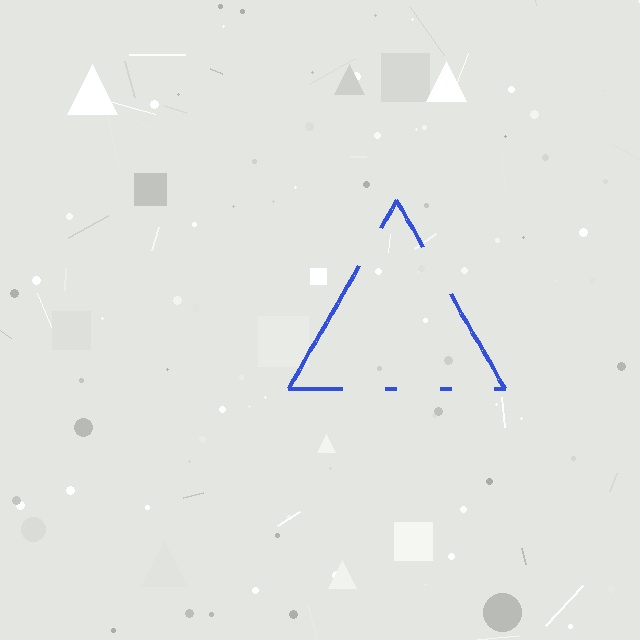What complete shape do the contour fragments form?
The contour fragments form a triangle.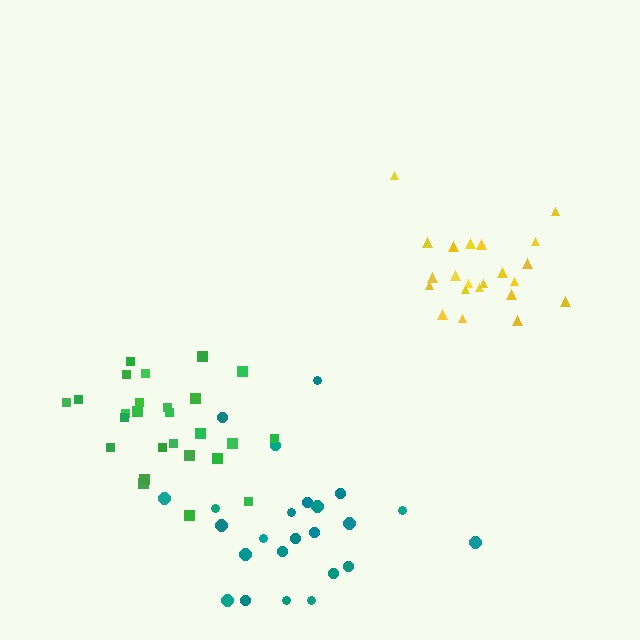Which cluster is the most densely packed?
Green.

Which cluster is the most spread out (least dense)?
Teal.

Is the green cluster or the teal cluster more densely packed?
Green.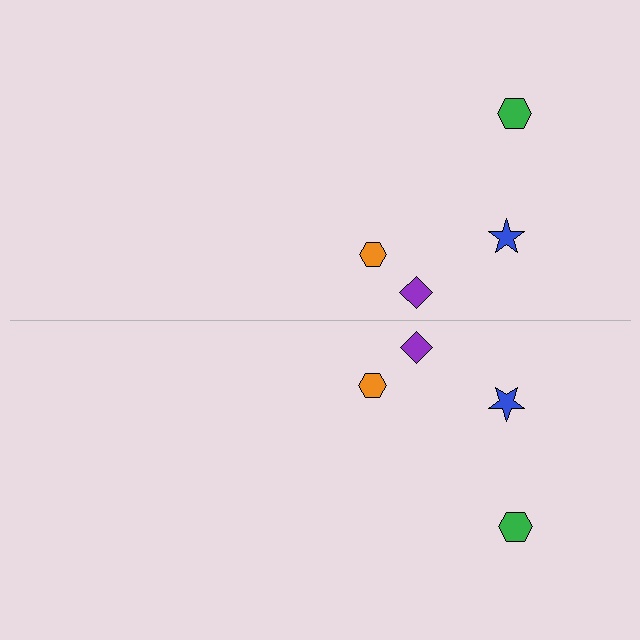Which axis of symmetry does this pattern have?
The pattern has a horizontal axis of symmetry running through the center of the image.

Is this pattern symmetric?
Yes, this pattern has bilateral (reflection) symmetry.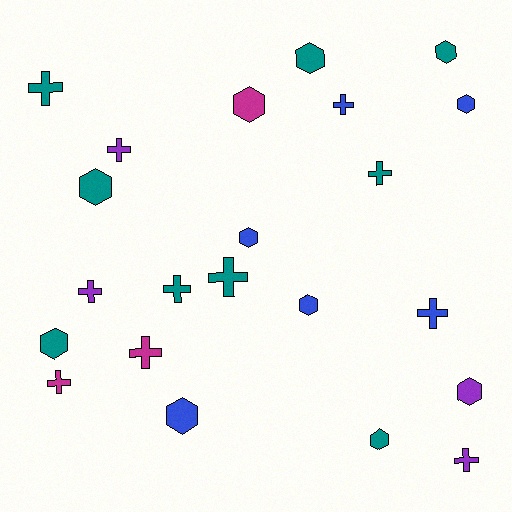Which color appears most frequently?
Teal, with 9 objects.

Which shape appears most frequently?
Hexagon, with 11 objects.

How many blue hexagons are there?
There are 4 blue hexagons.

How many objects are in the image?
There are 22 objects.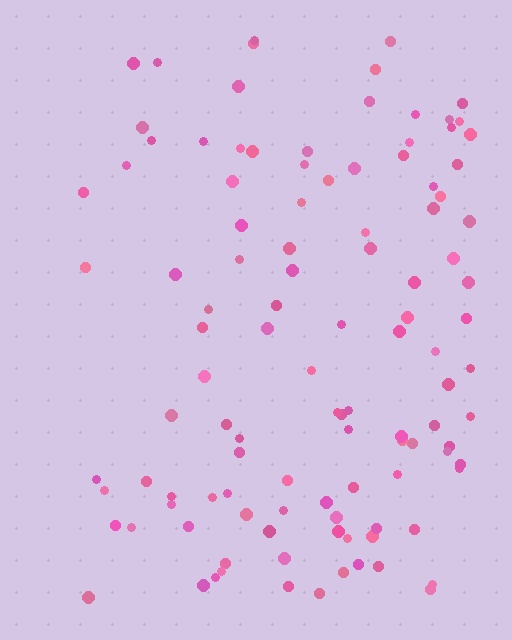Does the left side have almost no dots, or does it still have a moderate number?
Still a moderate number, just noticeably fewer than the right.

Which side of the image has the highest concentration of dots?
The right.